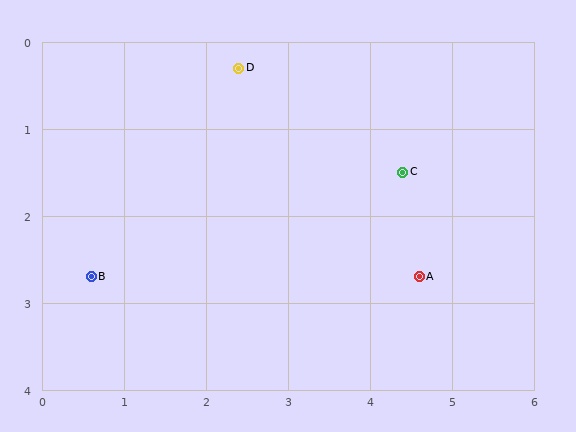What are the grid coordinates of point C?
Point C is at approximately (4.4, 1.5).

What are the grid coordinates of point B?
Point B is at approximately (0.6, 2.7).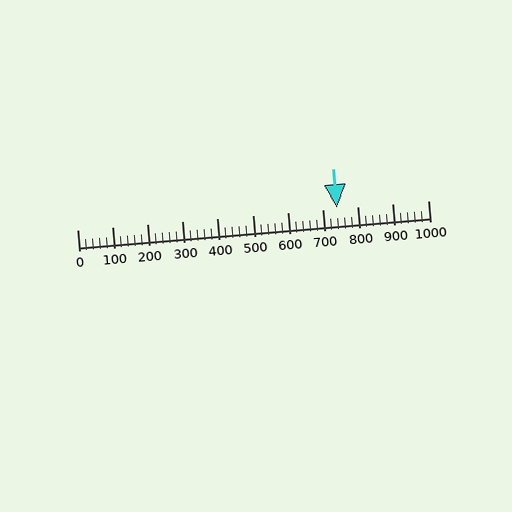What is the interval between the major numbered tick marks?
The major tick marks are spaced 100 units apart.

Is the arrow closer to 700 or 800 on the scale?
The arrow is closer to 700.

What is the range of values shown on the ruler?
The ruler shows values from 0 to 1000.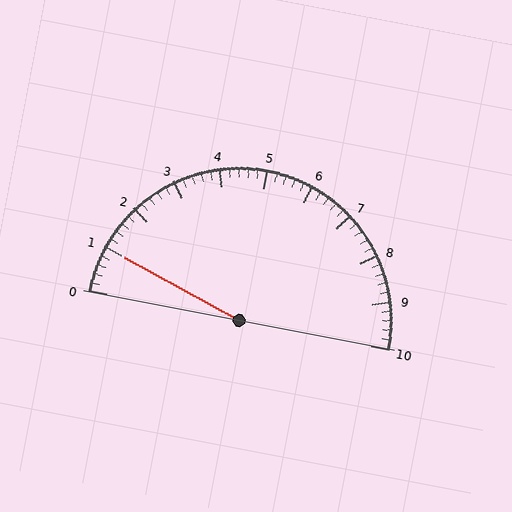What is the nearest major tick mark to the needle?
The nearest major tick mark is 1.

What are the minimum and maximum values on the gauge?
The gauge ranges from 0 to 10.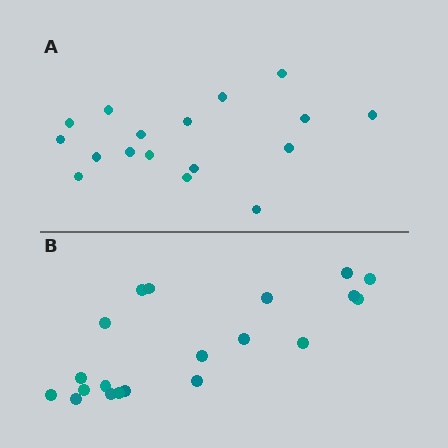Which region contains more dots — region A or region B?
Region B (the bottom region) has more dots.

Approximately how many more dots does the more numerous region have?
Region B has just a few more — roughly 2 or 3 more dots than region A.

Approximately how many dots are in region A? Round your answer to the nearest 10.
About 20 dots. (The exact count is 17, which rounds to 20.)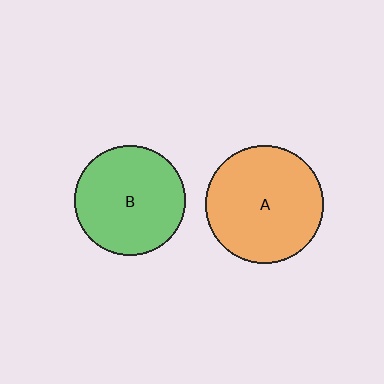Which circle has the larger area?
Circle A (orange).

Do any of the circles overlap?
No, none of the circles overlap.